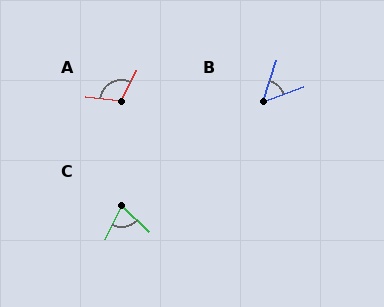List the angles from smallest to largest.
B (52°), C (72°), A (109°).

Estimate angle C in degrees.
Approximately 72 degrees.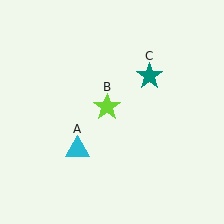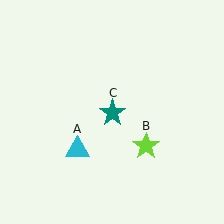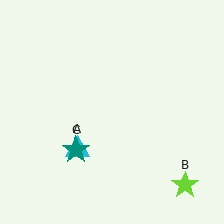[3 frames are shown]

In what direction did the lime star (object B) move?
The lime star (object B) moved down and to the right.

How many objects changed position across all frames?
2 objects changed position: lime star (object B), teal star (object C).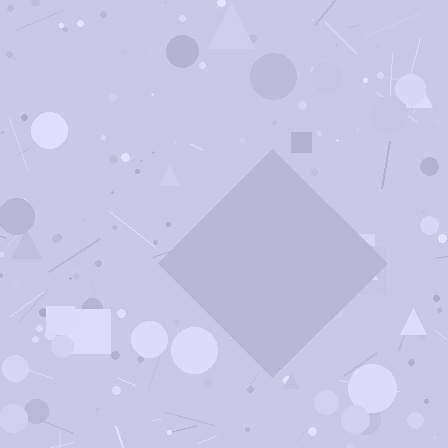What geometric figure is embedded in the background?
A diamond is embedded in the background.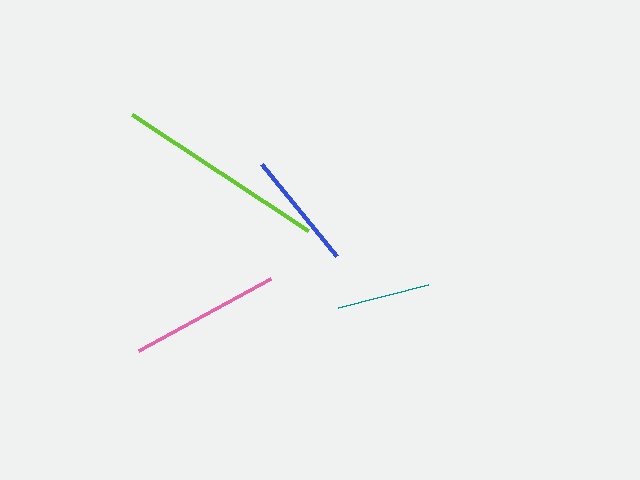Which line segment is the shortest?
The teal line is the shortest at approximately 93 pixels.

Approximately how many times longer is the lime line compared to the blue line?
The lime line is approximately 1.8 times the length of the blue line.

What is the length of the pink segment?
The pink segment is approximately 151 pixels long.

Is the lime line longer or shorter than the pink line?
The lime line is longer than the pink line.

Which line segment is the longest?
The lime line is the longest at approximately 211 pixels.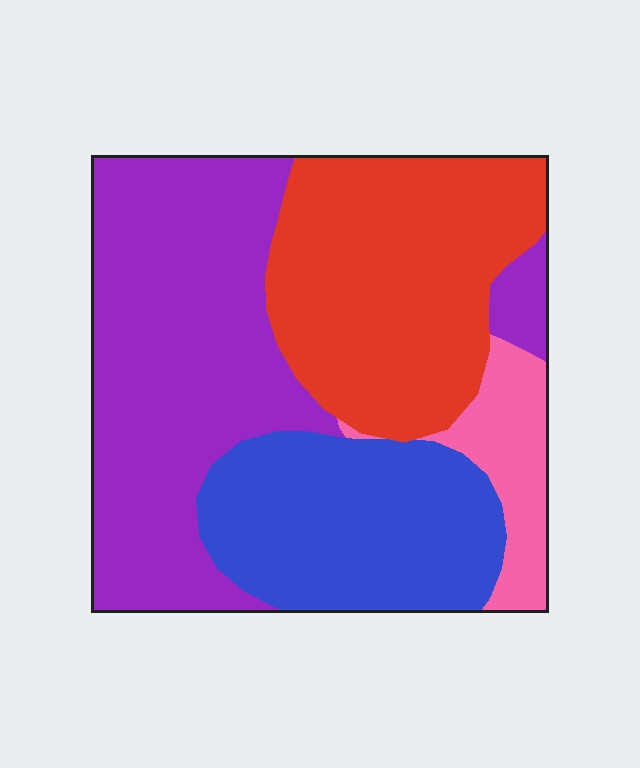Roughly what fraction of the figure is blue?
Blue takes up about one quarter (1/4) of the figure.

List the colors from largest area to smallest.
From largest to smallest: purple, red, blue, pink.